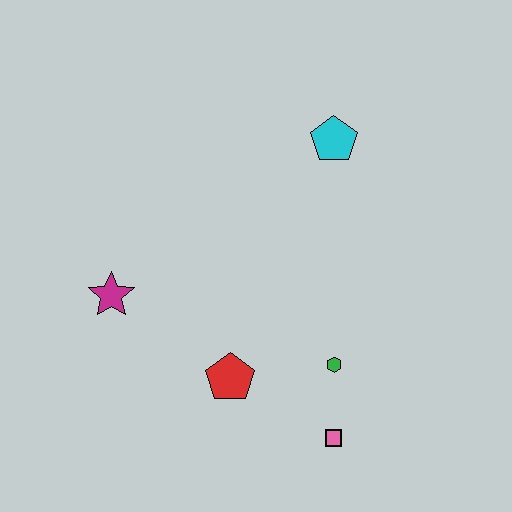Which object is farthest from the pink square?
The cyan pentagon is farthest from the pink square.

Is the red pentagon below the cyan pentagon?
Yes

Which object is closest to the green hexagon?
The pink square is closest to the green hexagon.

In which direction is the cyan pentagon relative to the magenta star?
The cyan pentagon is to the right of the magenta star.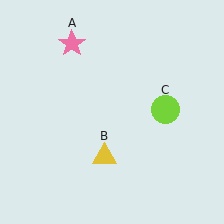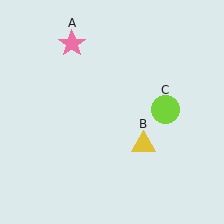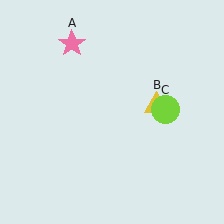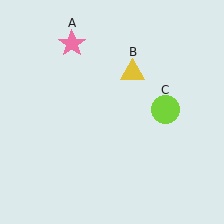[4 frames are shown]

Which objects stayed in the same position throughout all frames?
Pink star (object A) and lime circle (object C) remained stationary.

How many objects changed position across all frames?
1 object changed position: yellow triangle (object B).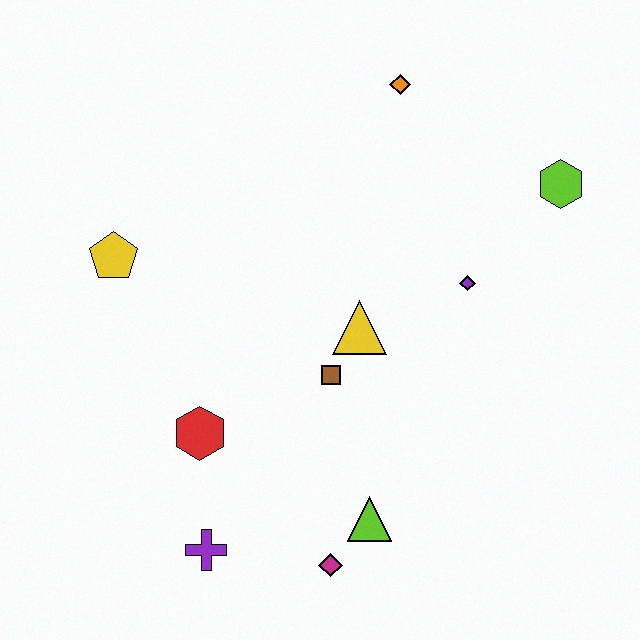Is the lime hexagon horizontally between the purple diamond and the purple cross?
No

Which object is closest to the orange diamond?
The lime hexagon is closest to the orange diamond.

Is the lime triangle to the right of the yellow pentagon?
Yes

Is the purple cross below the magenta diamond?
No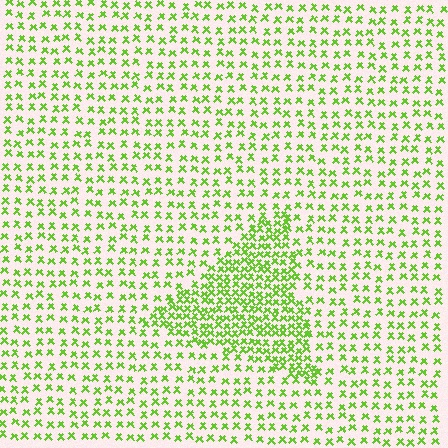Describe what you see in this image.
The image contains small lime elements arranged at two different densities. A triangle-shaped region is visible where the elements are more densely packed than the surrounding area.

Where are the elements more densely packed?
The elements are more densely packed inside the triangle boundary.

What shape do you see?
I see a triangle.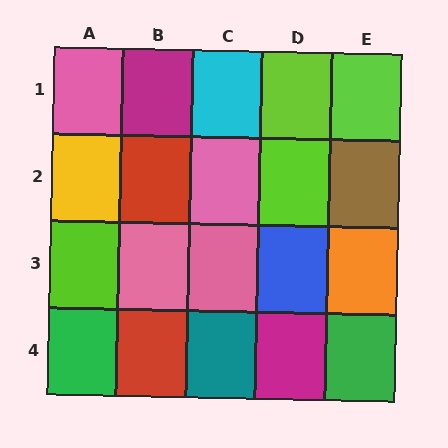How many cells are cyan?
1 cell is cyan.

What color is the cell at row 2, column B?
Red.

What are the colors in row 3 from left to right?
Lime, pink, pink, blue, orange.